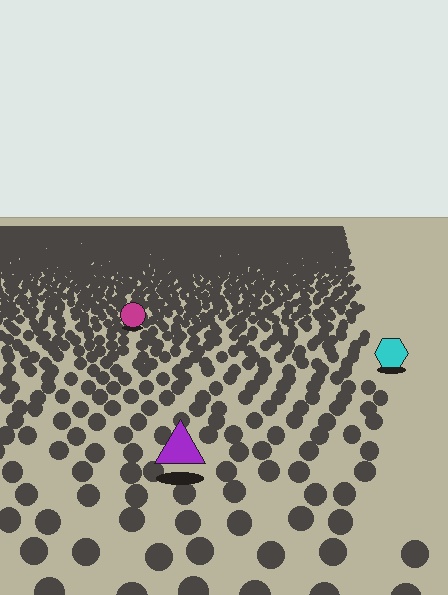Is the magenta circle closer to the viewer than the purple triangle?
No. The purple triangle is closer — you can tell from the texture gradient: the ground texture is coarser near it.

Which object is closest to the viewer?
The purple triangle is closest. The texture marks near it are larger and more spread out.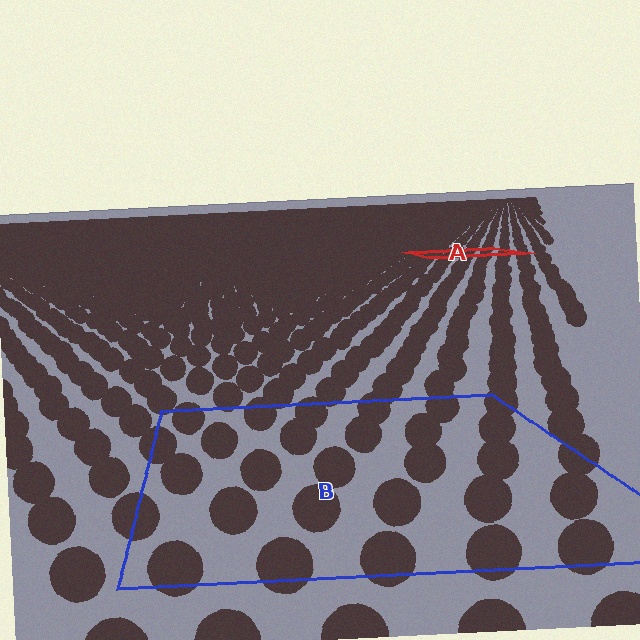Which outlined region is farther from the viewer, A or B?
Region A is farther from the viewer — the texture elements inside it appear smaller and more densely packed.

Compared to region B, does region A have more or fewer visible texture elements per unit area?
Region A has more texture elements per unit area — they are packed more densely because it is farther away.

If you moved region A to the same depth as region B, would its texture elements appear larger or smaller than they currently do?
They would appear larger. At a closer depth, the same texture elements are projected at a bigger on-screen size.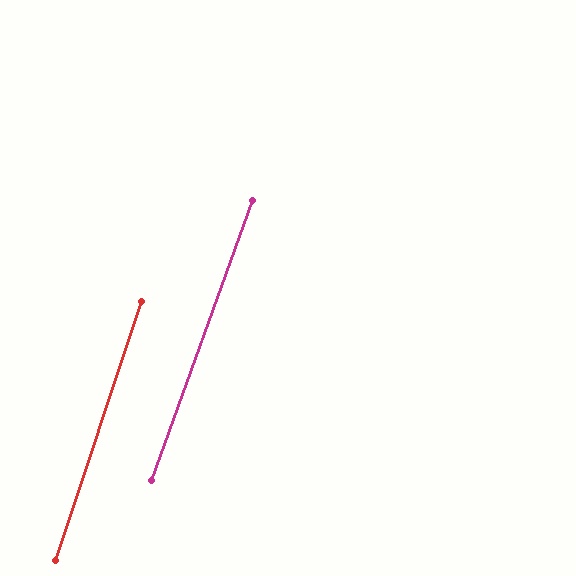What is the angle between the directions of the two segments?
Approximately 1 degree.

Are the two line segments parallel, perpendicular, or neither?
Parallel — their directions differ by only 1.5°.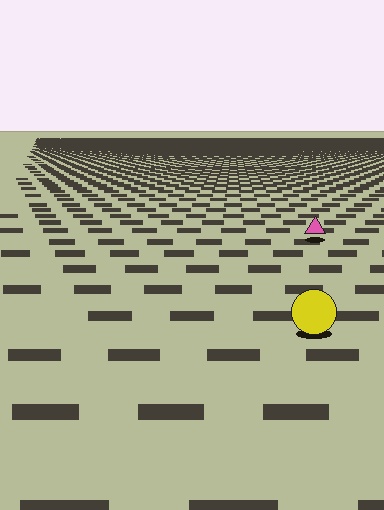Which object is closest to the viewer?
The yellow circle is closest. The texture marks near it are larger and more spread out.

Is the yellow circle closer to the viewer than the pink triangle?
Yes. The yellow circle is closer — you can tell from the texture gradient: the ground texture is coarser near it.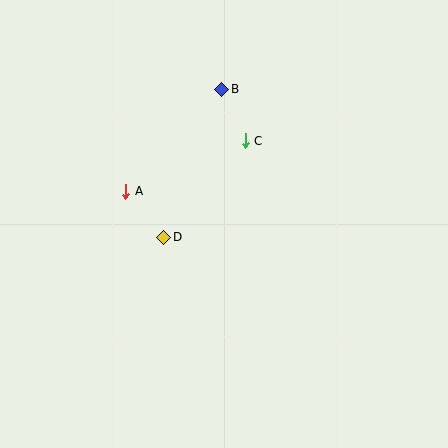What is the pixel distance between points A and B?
The distance between A and B is 140 pixels.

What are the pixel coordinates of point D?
Point D is at (164, 237).